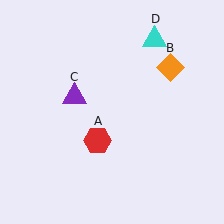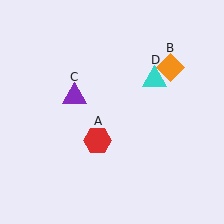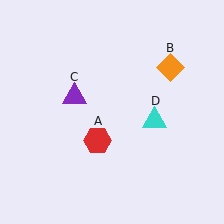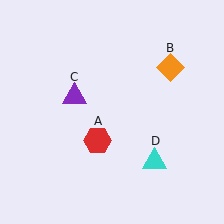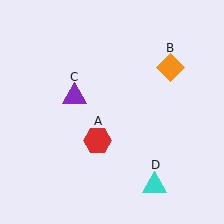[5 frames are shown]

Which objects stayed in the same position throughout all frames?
Red hexagon (object A) and orange diamond (object B) and purple triangle (object C) remained stationary.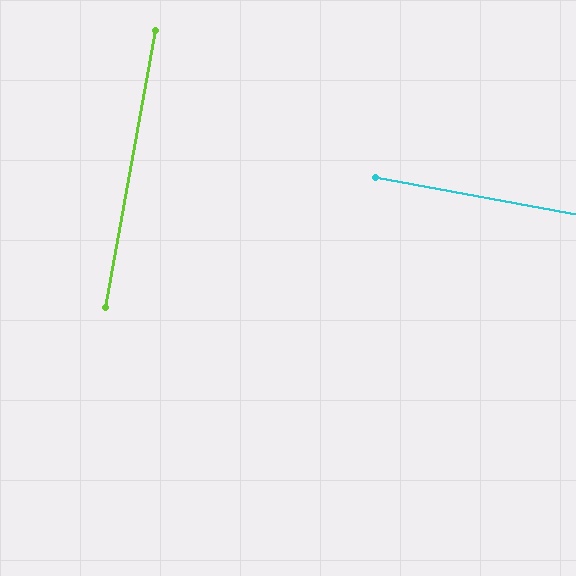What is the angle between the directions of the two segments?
Approximately 90 degrees.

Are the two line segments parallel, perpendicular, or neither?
Perpendicular — they meet at approximately 90°.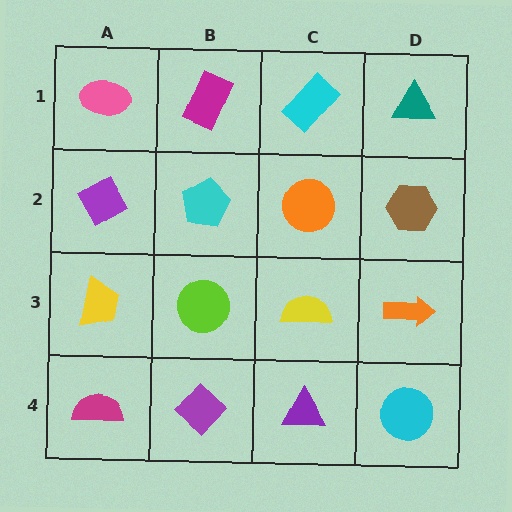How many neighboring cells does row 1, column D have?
2.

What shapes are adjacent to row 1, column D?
A brown hexagon (row 2, column D), a cyan rectangle (row 1, column C).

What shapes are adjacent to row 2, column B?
A magenta rectangle (row 1, column B), a lime circle (row 3, column B), a purple diamond (row 2, column A), an orange circle (row 2, column C).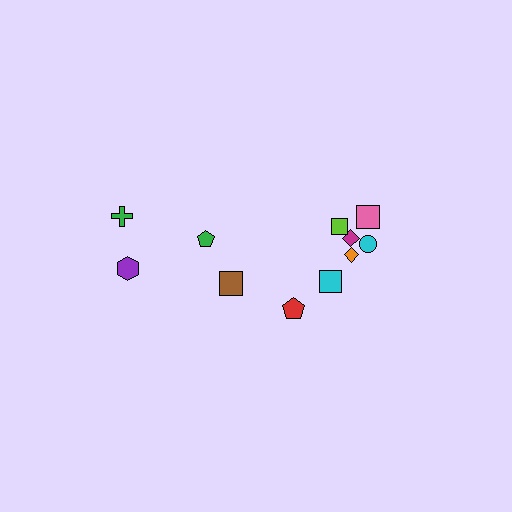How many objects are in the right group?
There are 7 objects.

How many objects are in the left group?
There are 4 objects.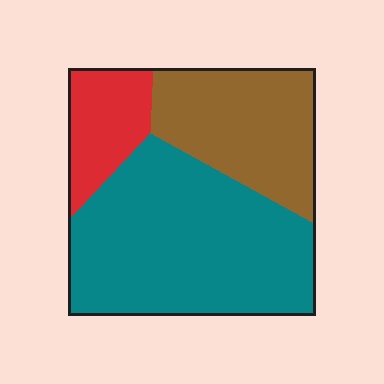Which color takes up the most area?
Teal, at roughly 55%.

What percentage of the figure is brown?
Brown covers about 30% of the figure.